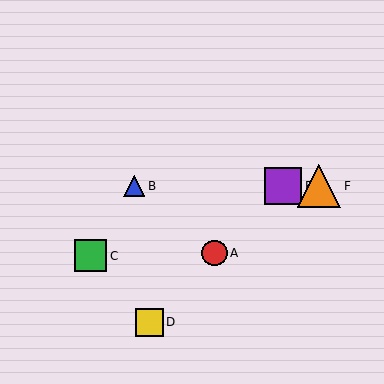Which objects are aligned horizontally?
Objects B, E, F are aligned horizontally.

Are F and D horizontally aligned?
No, F is at y≈186 and D is at y≈322.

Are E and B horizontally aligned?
Yes, both are at y≈186.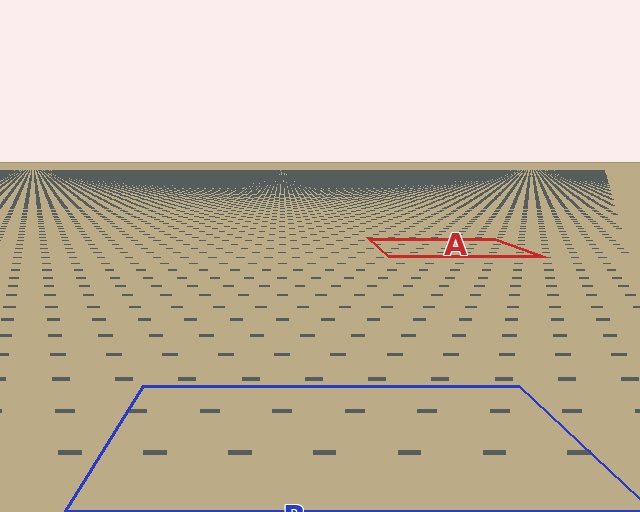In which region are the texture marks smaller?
The texture marks are smaller in region A, because it is farther away.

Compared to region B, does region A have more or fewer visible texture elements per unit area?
Region A has more texture elements per unit area — they are packed more densely because it is farther away.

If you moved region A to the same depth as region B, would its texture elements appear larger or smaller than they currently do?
They would appear larger. At a closer depth, the same texture elements are projected at a bigger on-screen size.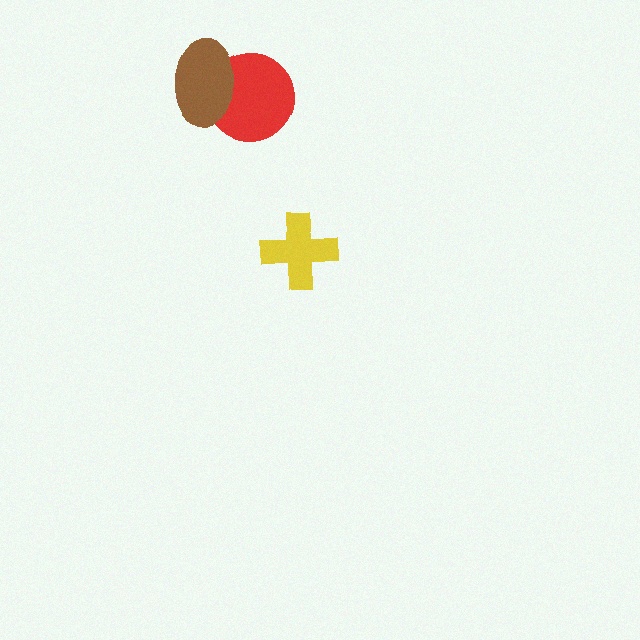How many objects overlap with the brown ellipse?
1 object overlaps with the brown ellipse.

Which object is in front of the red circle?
The brown ellipse is in front of the red circle.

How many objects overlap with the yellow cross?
0 objects overlap with the yellow cross.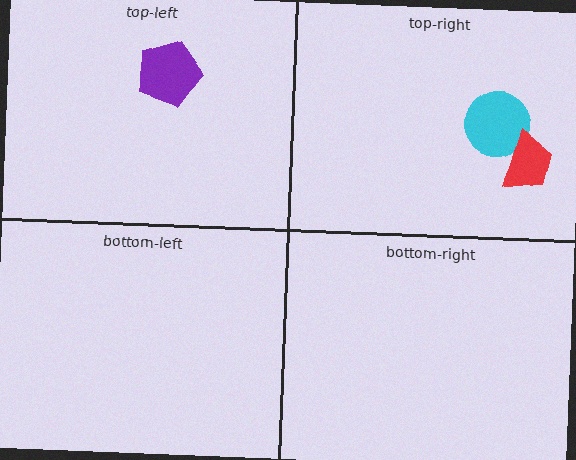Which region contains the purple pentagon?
The top-left region.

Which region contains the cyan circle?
The top-right region.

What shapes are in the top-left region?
The purple pentagon.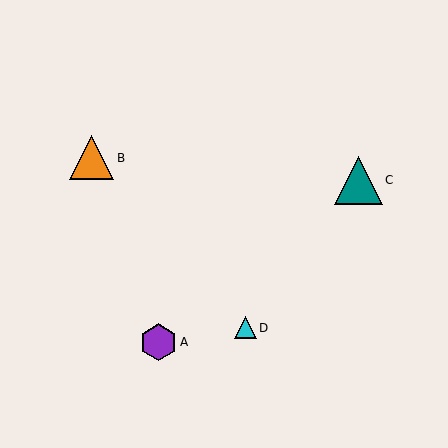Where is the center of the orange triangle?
The center of the orange triangle is at (92, 158).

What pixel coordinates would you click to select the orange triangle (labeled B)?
Click at (92, 158) to select the orange triangle B.